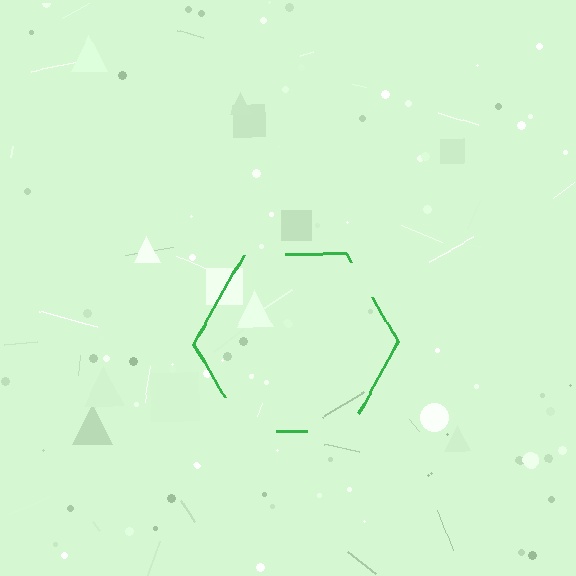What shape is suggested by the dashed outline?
The dashed outline suggests a hexagon.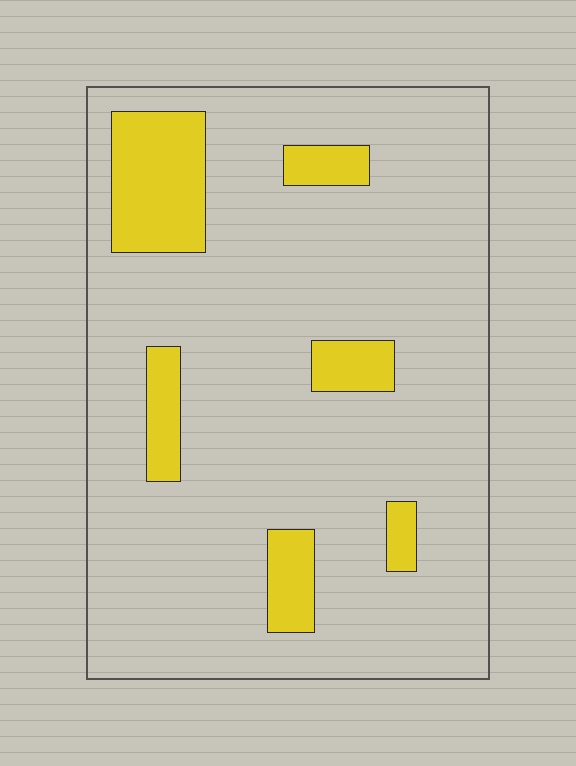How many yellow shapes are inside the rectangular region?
6.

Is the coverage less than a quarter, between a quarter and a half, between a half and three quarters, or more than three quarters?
Less than a quarter.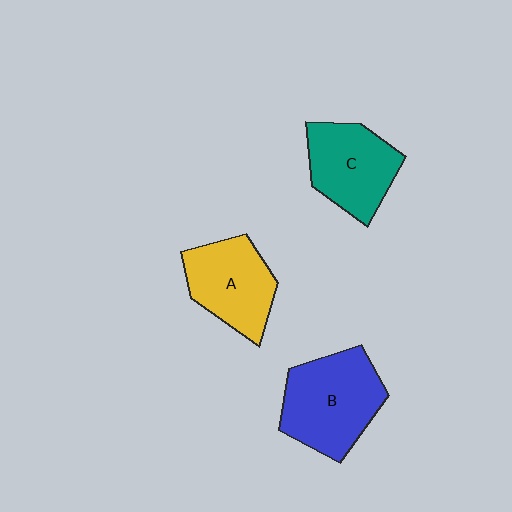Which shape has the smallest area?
Shape A (yellow).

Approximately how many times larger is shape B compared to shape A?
Approximately 1.2 times.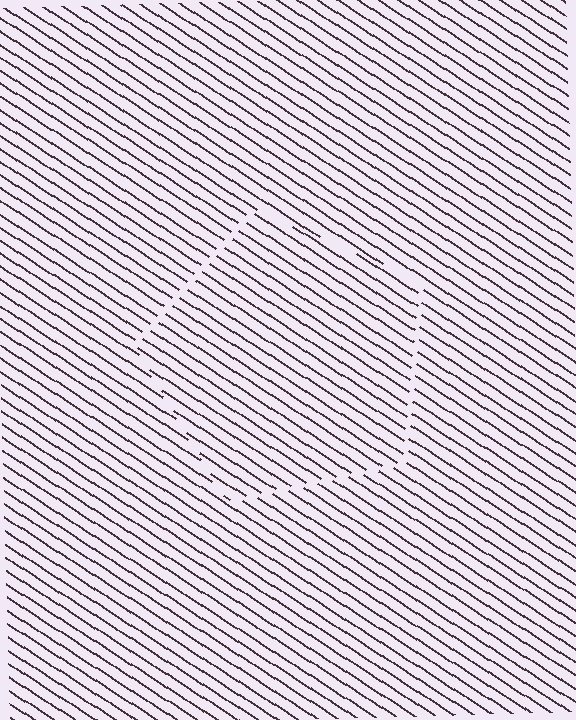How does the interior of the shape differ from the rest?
The interior of the shape contains the same grating, shifted by half a period — the contour is defined by the phase discontinuity where line-ends from the inner and outer gratings abut.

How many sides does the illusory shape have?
5 sides — the line-ends trace a pentagon.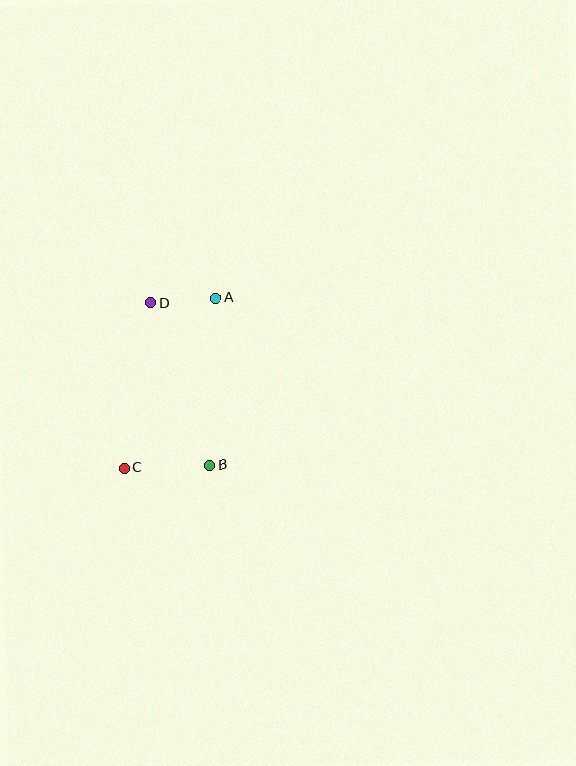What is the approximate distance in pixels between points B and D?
The distance between B and D is approximately 173 pixels.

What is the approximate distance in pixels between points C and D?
The distance between C and D is approximately 167 pixels.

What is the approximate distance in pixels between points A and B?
The distance between A and B is approximately 168 pixels.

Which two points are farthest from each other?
Points A and C are farthest from each other.